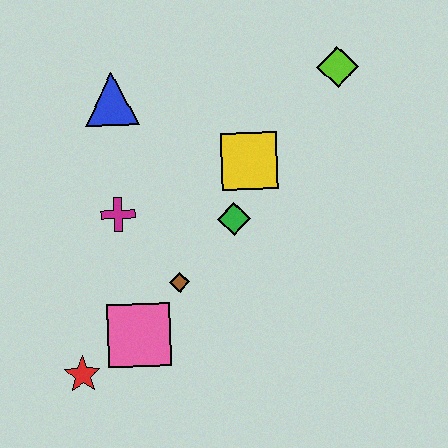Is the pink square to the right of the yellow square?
No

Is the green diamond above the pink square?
Yes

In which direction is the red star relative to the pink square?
The red star is to the left of the pink square.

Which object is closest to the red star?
The pink square is closest to the red star.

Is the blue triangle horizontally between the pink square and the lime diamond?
No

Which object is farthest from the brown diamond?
The lime diamond is farthest from the brown diamond.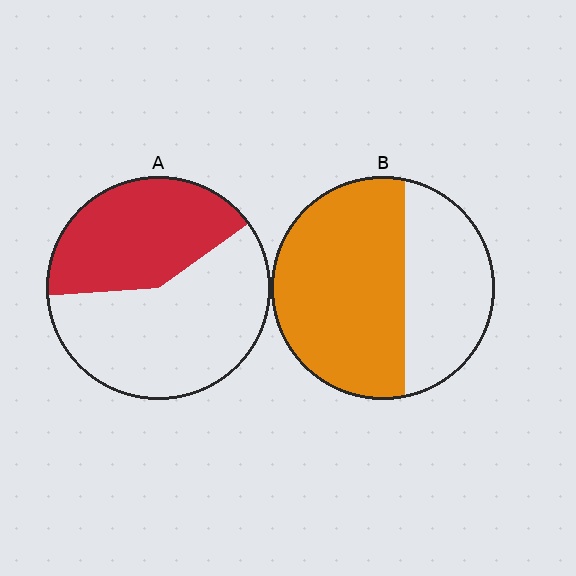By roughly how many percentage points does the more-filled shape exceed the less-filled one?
By roughly 20 percentage points (B over A).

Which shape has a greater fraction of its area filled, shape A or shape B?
Shape B.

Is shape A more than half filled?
No.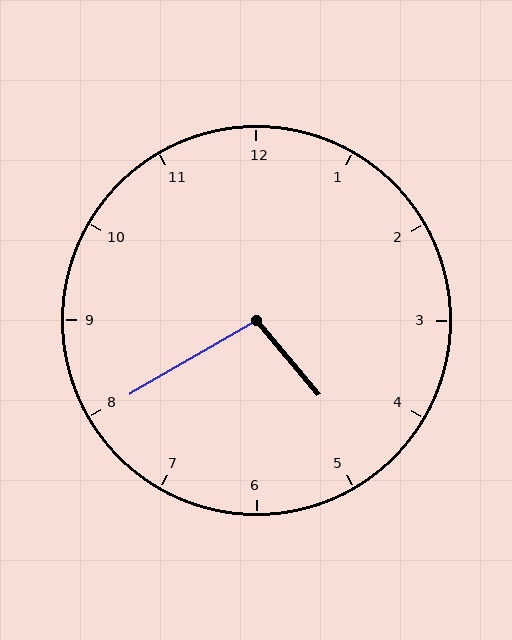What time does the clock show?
4:40.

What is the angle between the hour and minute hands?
Approximately 100 degrees.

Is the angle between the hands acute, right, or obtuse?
It is obtuse.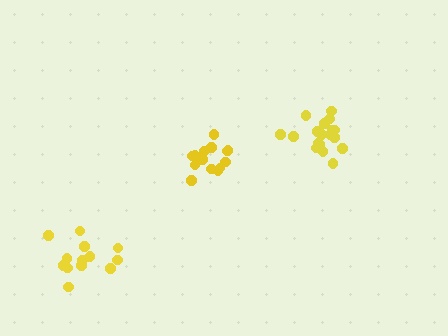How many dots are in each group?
Group 1: 14 dots, Group 2: 18 dots, Group 3: 13 dots (45 total).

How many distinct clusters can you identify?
There are 3 distinct clusters.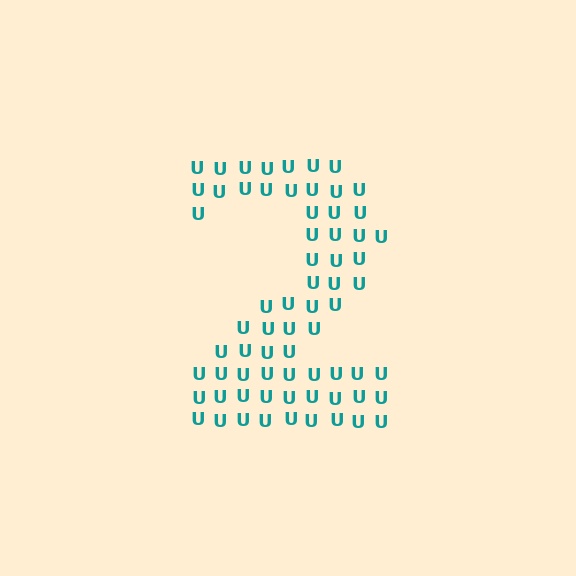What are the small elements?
The small elements are letter U's.